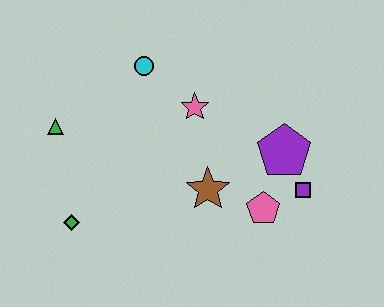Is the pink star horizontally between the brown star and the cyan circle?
Yes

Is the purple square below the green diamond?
No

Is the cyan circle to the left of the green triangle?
No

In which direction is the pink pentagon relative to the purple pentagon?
The pink pentagon is below the purple pentagon.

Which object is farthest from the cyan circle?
The purple square is farthest from the cyan circle.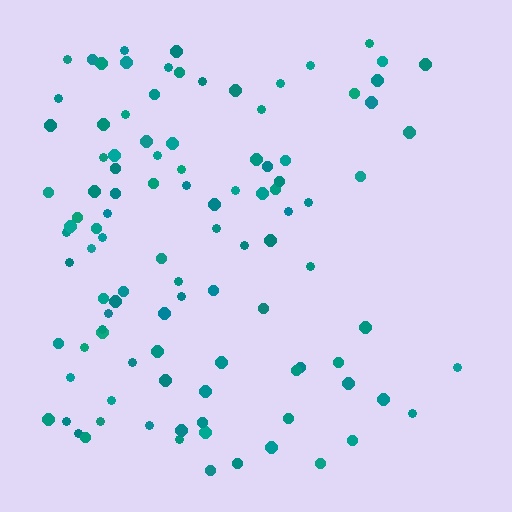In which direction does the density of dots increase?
From right to left, with the left side densest.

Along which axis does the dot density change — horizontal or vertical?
Horizontal.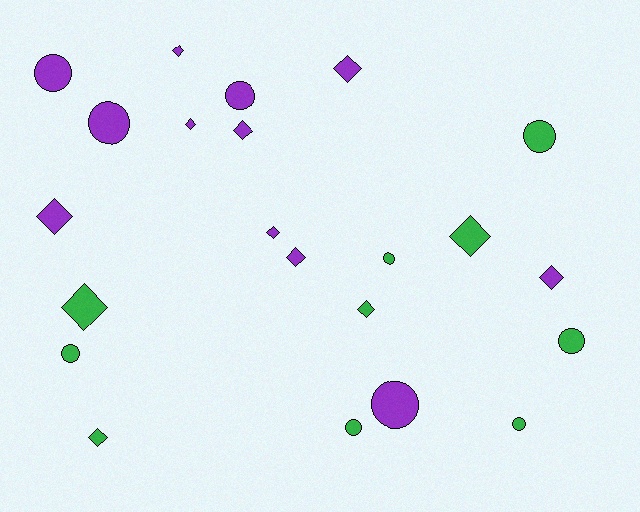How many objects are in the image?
There are 22 objects.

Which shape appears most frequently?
Diamond, with 12 objects.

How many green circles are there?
There are 6 green circles.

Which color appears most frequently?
Purple, with 12 objects.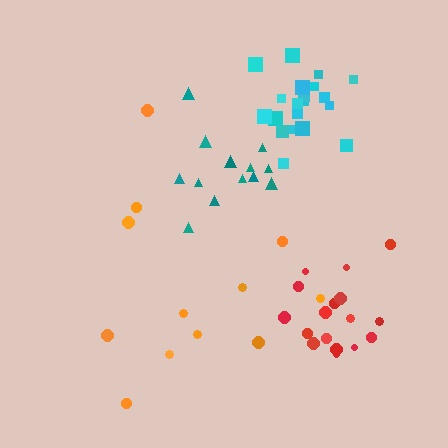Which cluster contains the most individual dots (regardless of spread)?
Cyan (20).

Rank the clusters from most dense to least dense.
cyan, red, teal, orange.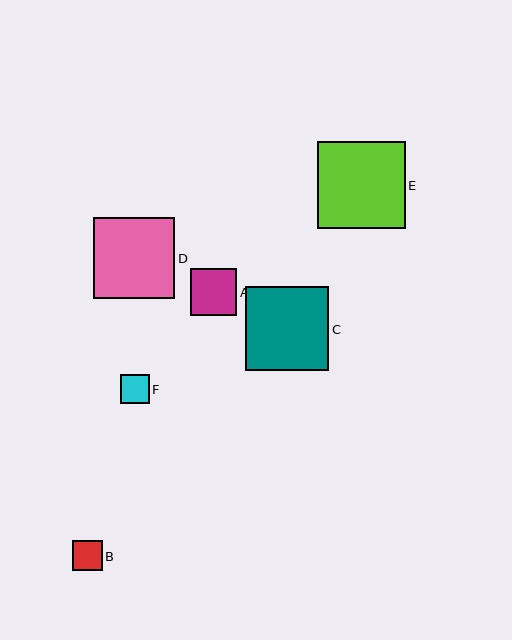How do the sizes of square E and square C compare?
Square E and square C are approximately the same size.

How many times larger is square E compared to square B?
Square E is approximately 2.9 times the size of square B.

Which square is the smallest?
Square F is the smallest with a size of approximately 28 pixels.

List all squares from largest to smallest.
From largest to smallest: E, C, D, A, B, F.